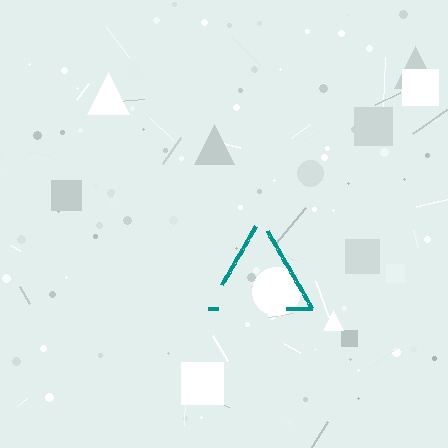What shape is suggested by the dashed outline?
The dashed outline suggests a triangle.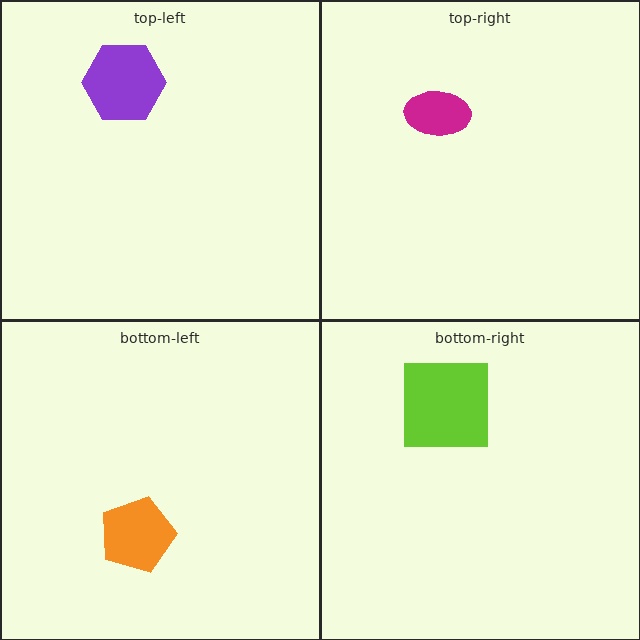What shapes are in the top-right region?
The magenta ellipse.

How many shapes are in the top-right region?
1.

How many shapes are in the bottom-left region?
1.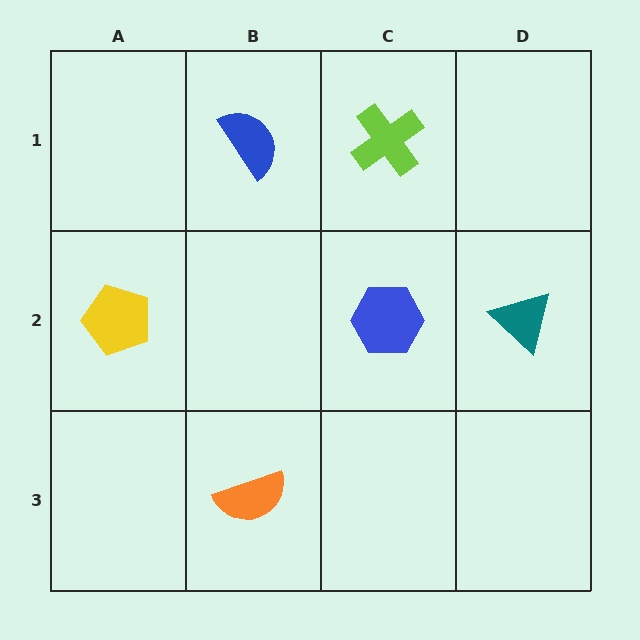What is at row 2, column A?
A yellow pentagon.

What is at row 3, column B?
An orange semicircle.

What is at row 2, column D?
A teal triangle.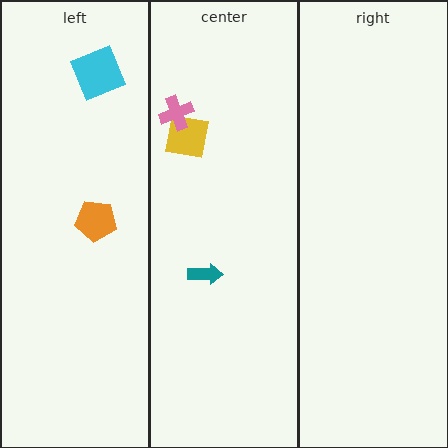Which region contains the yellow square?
The center region.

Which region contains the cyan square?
The left region.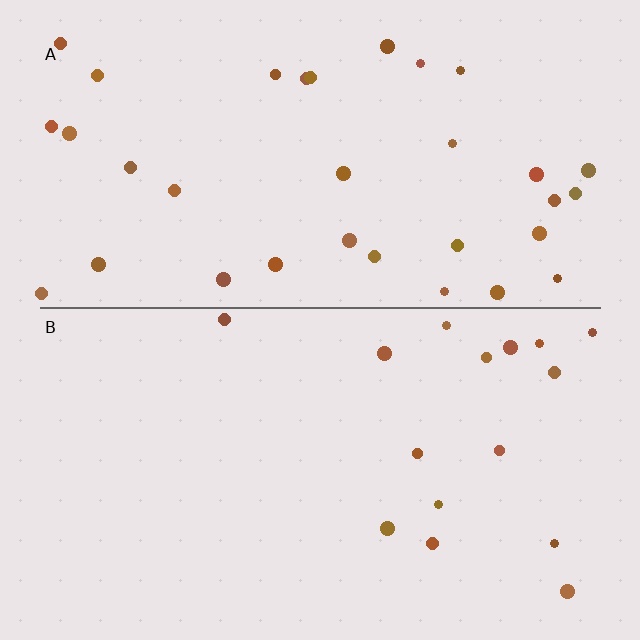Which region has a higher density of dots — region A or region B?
A (the top).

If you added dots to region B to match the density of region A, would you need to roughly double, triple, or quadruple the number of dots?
Approximately double.